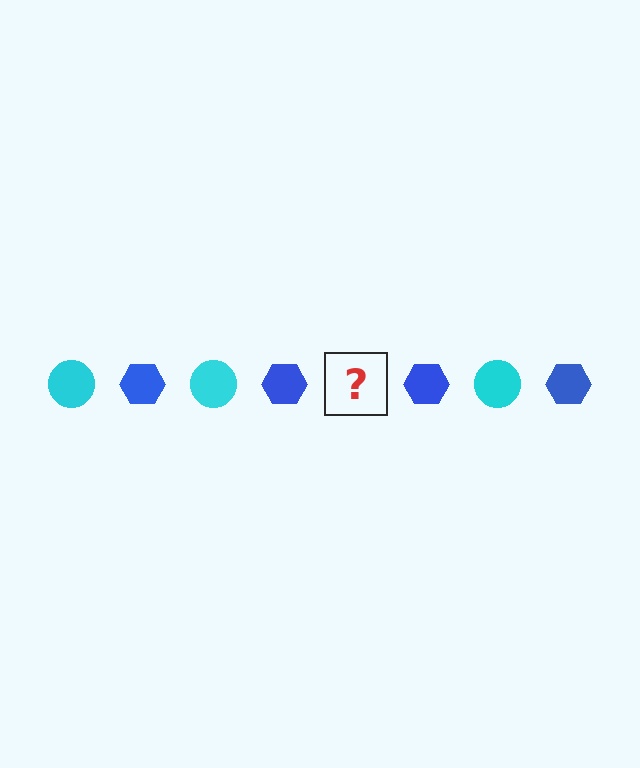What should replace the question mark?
The question mark should be replaced with a cyan circle.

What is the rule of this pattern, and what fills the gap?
The rule is that the pattern alternates between cyan circle and blue hexagon. The gap should be filled with a cyan circle.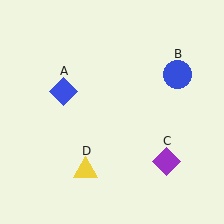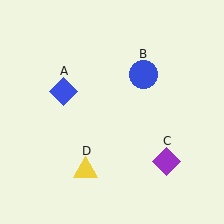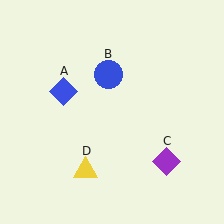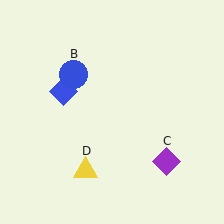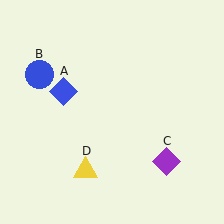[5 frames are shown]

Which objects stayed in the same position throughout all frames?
Blue diamond (object A) and purple diamond (object C) and yellow triangle (object D) remained stationary.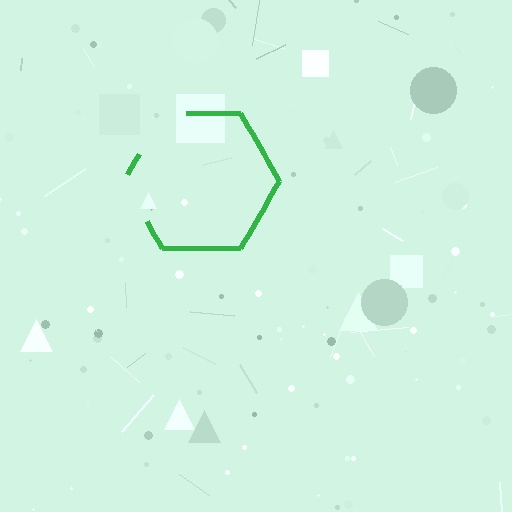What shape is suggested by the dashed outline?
The dashed outline suggests a hexagon.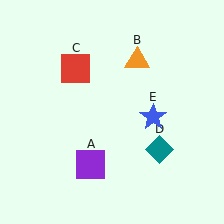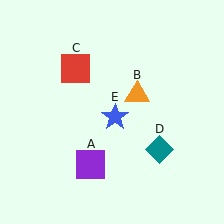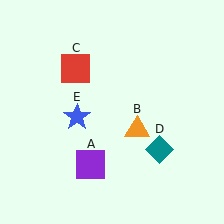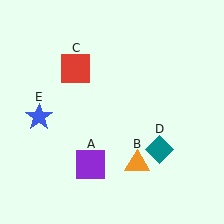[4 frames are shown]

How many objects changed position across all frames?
2 objects changed position: orange triangle (object B), blue star (object E).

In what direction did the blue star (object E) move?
The blue star (object E) moved left.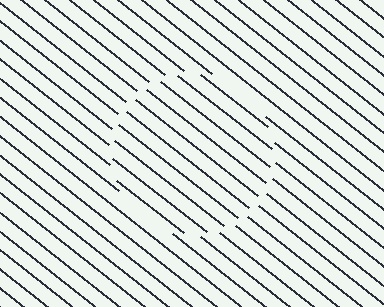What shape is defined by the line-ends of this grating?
An illusory circle. The interior of the shape contains the same grating, shifted by half a period — the contour is defined by the phase discontinuity where line-ends from the inner and outer gratings abut.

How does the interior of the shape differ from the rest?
The interior of the shape contains the same grating, shifted by half a period — the contour is defined by the phase discontinuity where line-ends from the inner and outer gratings abut.